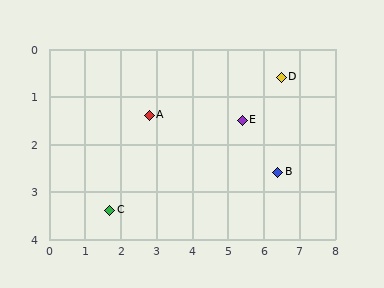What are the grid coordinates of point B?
Point B is at approximately (6.4, 2.6).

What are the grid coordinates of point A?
Point A is at approximately (2.8, 1.4).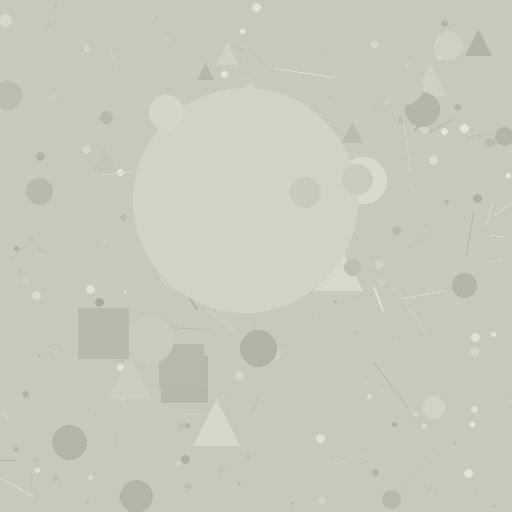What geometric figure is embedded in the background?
A circle is embedded in the background.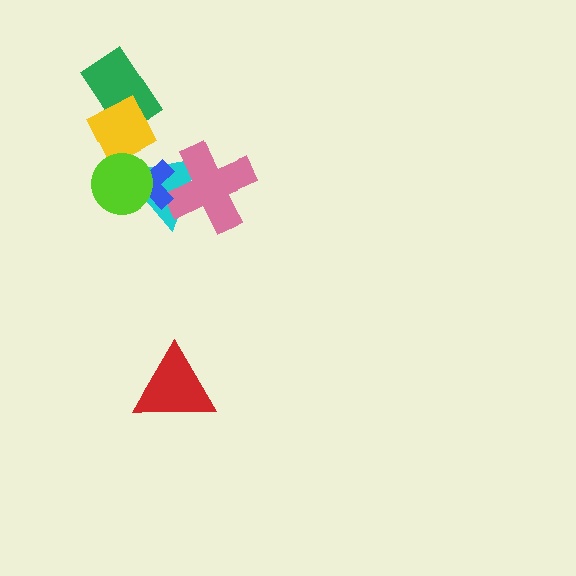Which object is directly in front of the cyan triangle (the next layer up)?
The pink cross is directly in front of the cyan triangle.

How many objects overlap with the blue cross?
3 objects overlap with the blue cross.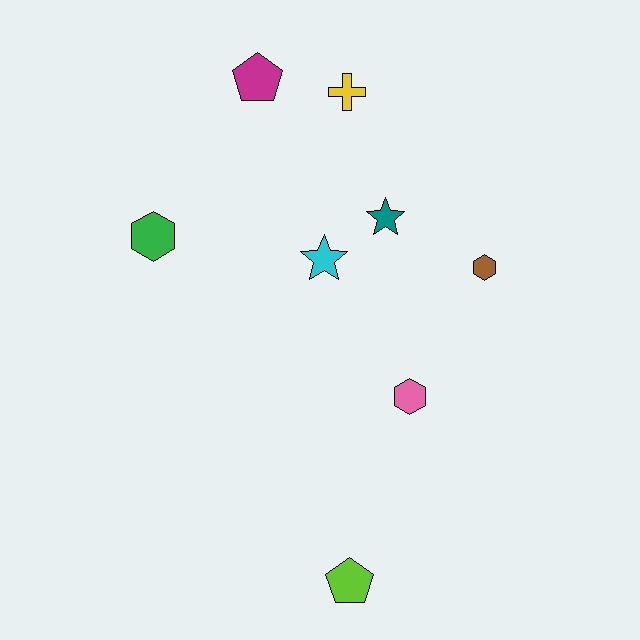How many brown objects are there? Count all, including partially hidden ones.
There is 1 brown object.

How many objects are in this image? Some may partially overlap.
There are 8 objects.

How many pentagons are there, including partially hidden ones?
There are 2 pentagons.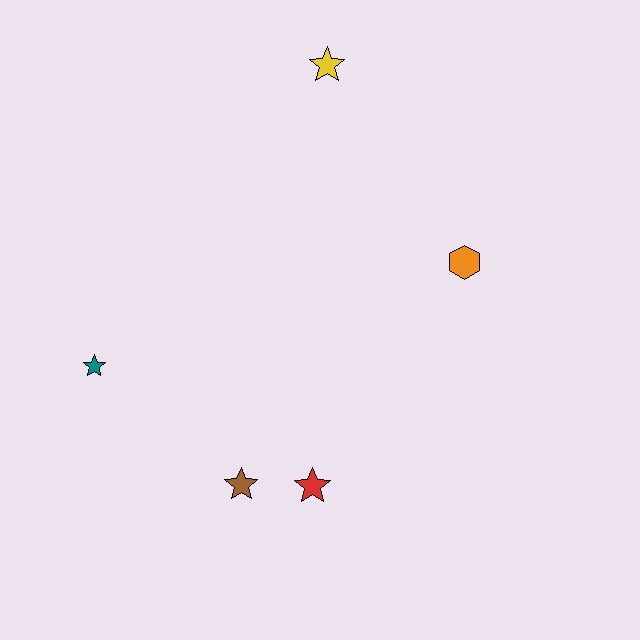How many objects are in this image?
There are 5 objects.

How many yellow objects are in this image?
There is 1 yellow object.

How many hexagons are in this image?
There is 1 hexagon.